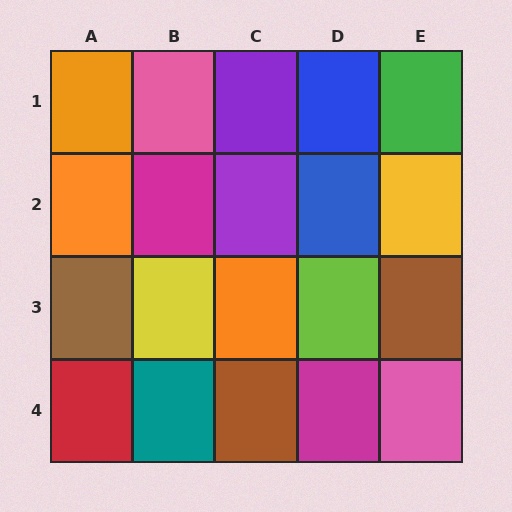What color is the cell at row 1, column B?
Pink.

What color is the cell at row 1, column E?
Green.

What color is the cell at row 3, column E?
Brown.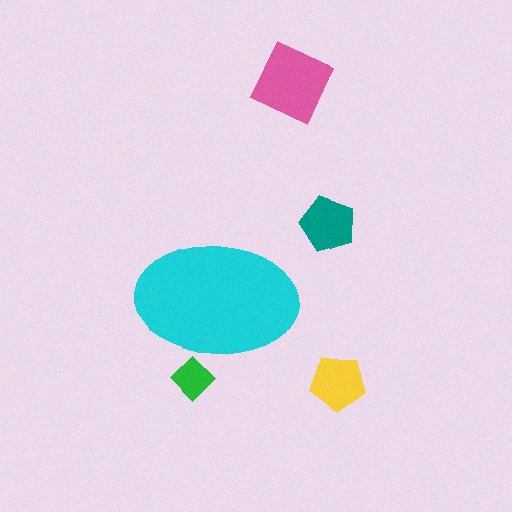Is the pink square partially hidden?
No, the pink square is fully visible.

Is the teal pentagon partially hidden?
No, the teal pentagon is fully visible.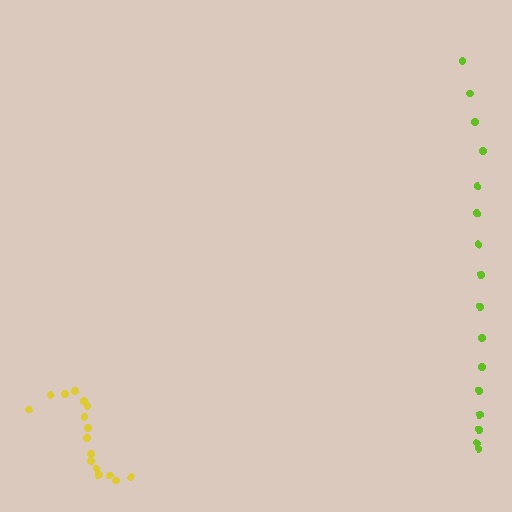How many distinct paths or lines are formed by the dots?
There are 2 distinct paths.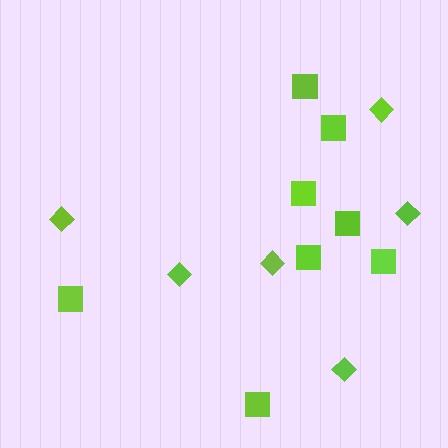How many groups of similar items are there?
There are 2 groups: one group of squares (8) and one group of diamonds (6).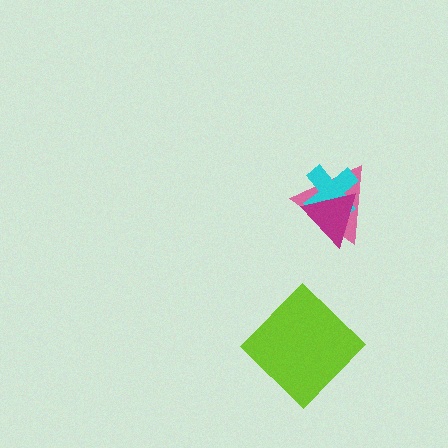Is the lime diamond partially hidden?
No, no other shape covers it.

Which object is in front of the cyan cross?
The magenta triangle is in front of the cyan cross.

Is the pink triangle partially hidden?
Yes, it is partially covered by another shape.